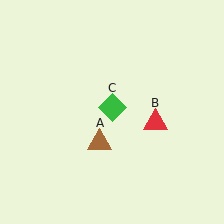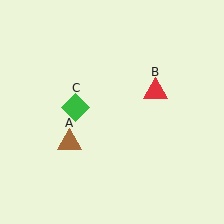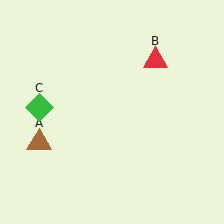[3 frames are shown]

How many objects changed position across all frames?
3 objects changed position: brown triangle (object A), red triangle (object B), green diamond (object C).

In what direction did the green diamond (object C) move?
The green diamond (object C) moved left.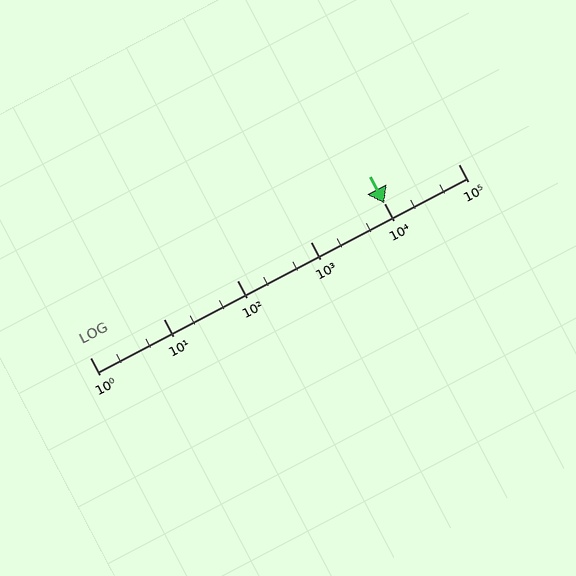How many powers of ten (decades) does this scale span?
The scale spans 5 decades, from 1 to 100000.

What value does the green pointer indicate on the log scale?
The pointer indicates approximately 10000.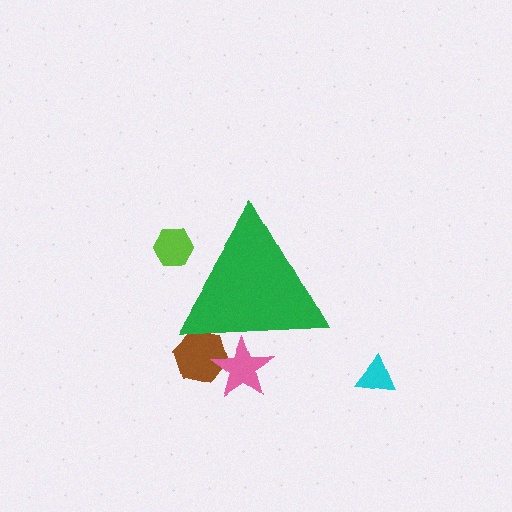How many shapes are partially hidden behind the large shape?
3 shapes are partially hidden.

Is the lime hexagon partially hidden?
Yes, the lime hexagon is partially hidden behind the green triangle.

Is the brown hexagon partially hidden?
Yes, the brown hexagon is partially hidden behind the green triangle.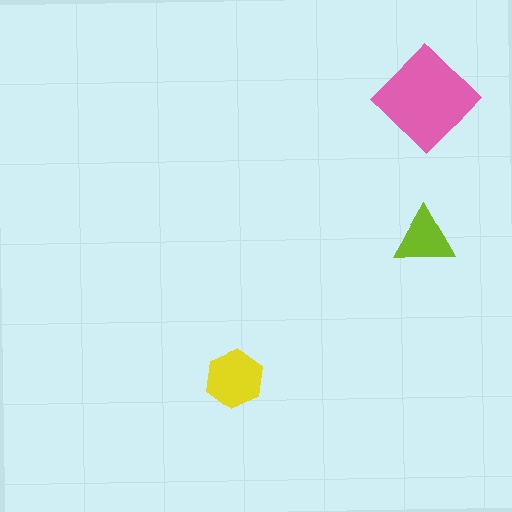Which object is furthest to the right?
The pink diamond is rightmost.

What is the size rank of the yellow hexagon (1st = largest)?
2nd.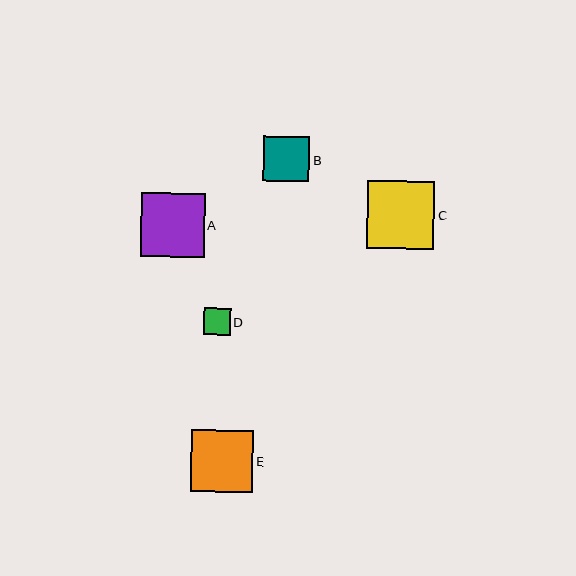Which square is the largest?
Square C is the largest with a size of approximately 67 pixels.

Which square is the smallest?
Square D is the smallest with a size of approximately 27 pixels.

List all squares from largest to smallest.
From largest to smallest: C, A, E, B, D.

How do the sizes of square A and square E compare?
Square A and square E are approximately the same size.